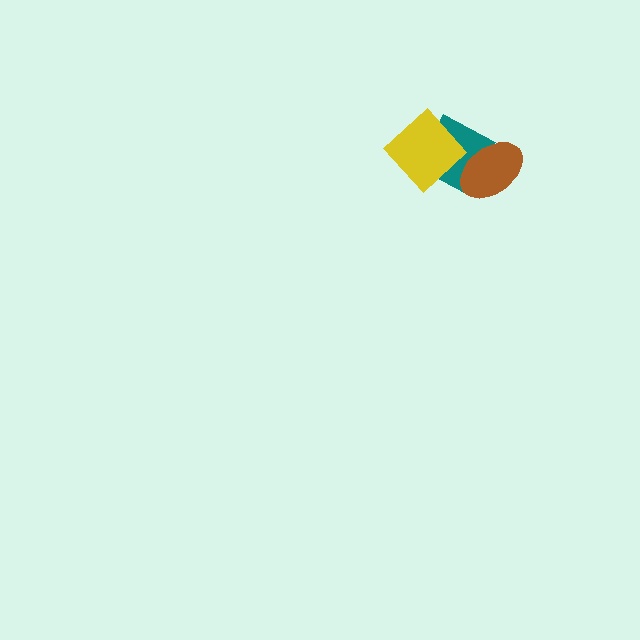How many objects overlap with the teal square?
2 objects overlap with the teal square.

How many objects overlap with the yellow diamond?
1 object overlaps with the yellow diamond.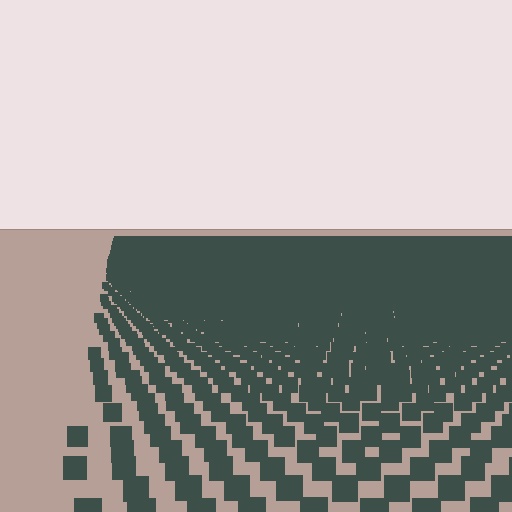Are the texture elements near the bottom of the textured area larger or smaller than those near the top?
Larger. Near the bottom, elements are closer to the viewer and appear at a bigger on-screen size.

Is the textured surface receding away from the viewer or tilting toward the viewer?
The surface is receding away from the viewer. Texture elements get smaller and denser toward the top.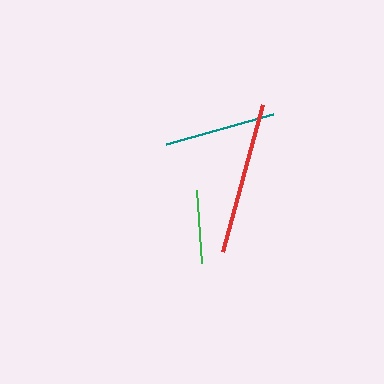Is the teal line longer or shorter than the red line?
The red line is longer than the teal line.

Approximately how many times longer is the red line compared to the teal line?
The red line is approximately 1.4 times the length of the teal line.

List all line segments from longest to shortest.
From longest to shortest: red, teal, green.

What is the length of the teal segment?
The teal segment is approximately 111 pixels long.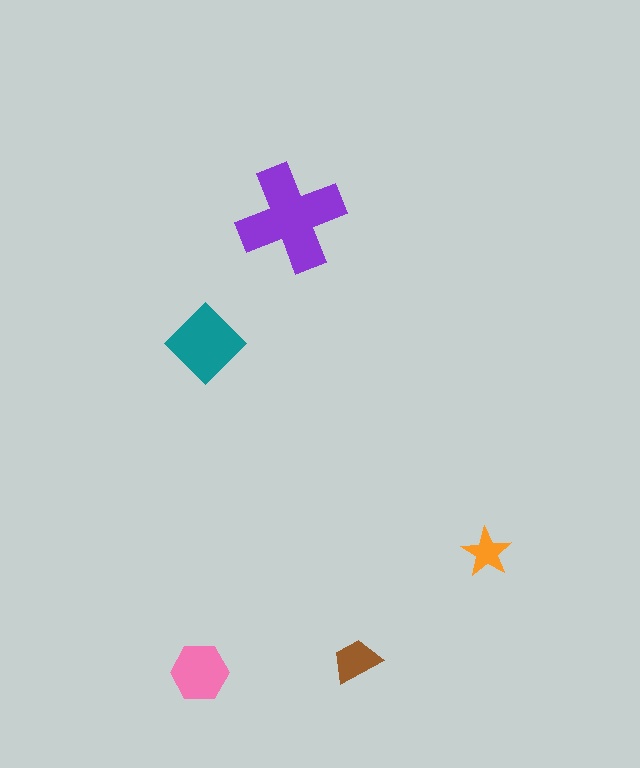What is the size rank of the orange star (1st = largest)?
5th.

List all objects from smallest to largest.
The orange star, the brown trapezoid, the pink hexagon, the teal diamond, the purple cross.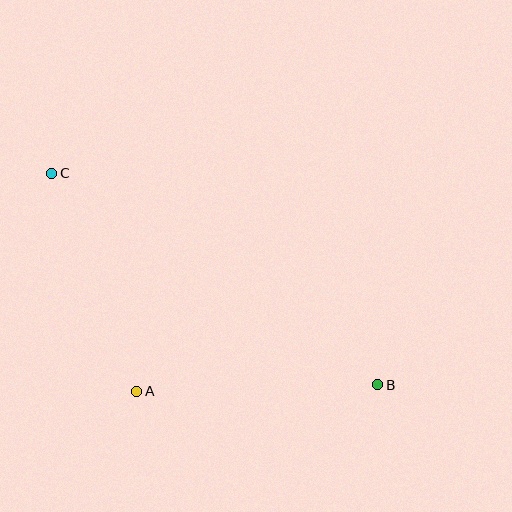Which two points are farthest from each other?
Points B and C are farthest from each other.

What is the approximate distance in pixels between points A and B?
The distance between A and B is approximately 241 pixels.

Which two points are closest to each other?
Points A and C are closest to each other.